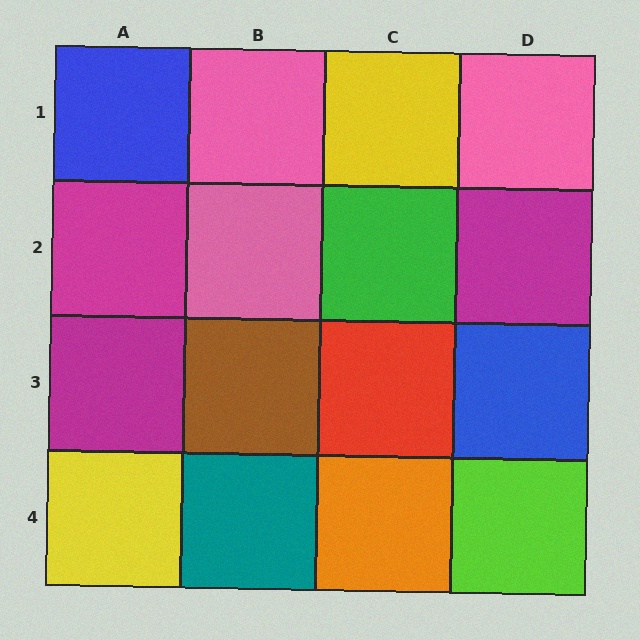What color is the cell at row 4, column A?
Yellow.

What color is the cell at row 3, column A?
Magenta.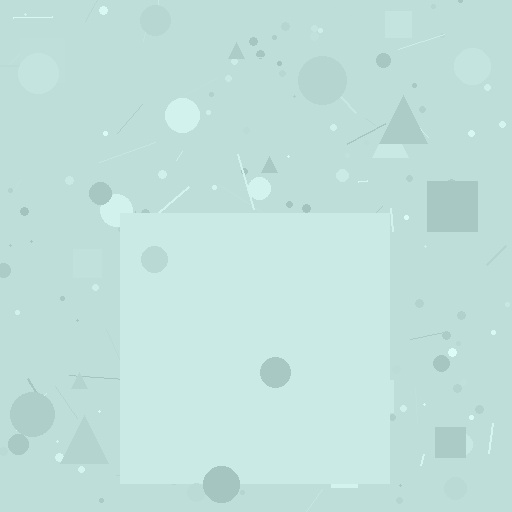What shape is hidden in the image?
A square is hidden in the image.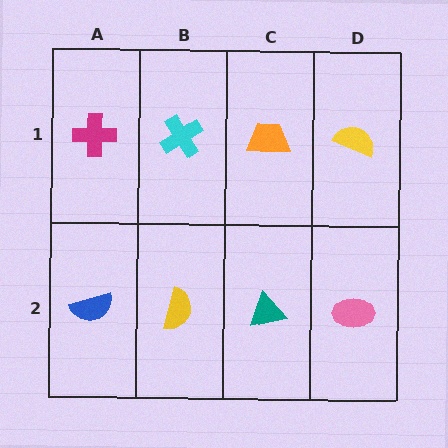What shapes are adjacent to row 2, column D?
A yellow semicircle (row 1, column D), a teal triangle (row 2, column C).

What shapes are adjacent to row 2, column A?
A magenta cross (row 1, column A), a yellow semicircle (row 2, column B).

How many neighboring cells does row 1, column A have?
2.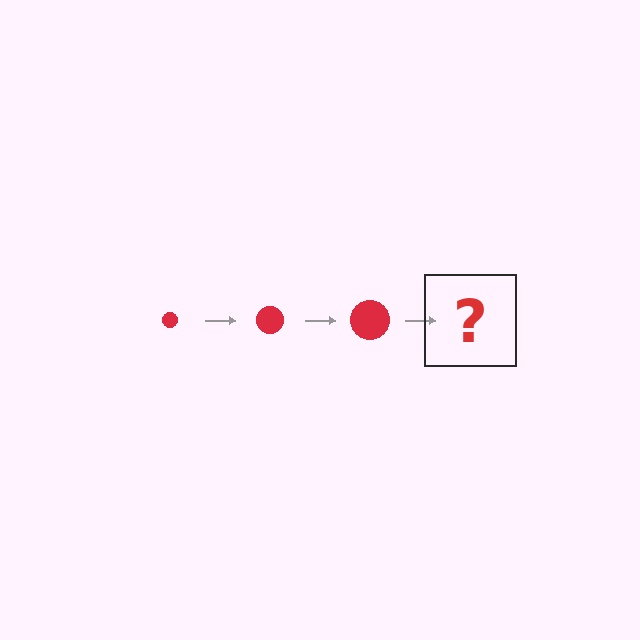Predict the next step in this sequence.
The next step is a red circle, larger than the previous one.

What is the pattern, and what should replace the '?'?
The pattern is that the circle gets progressively larger each step. The '?' should be a red circle, larger than the previous one.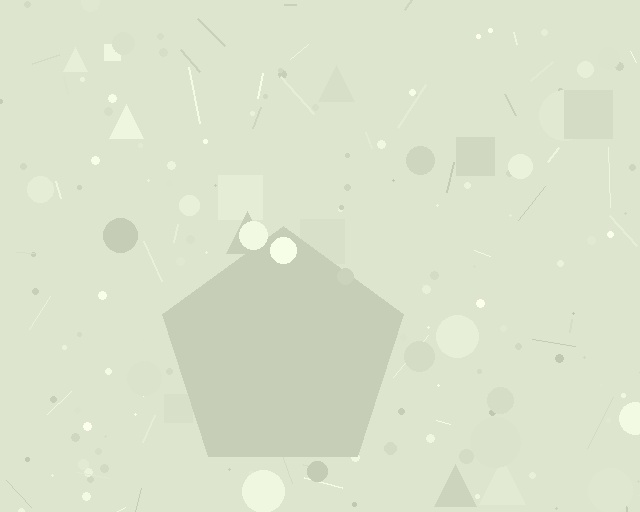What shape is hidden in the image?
A pentagon is hidden in the image.